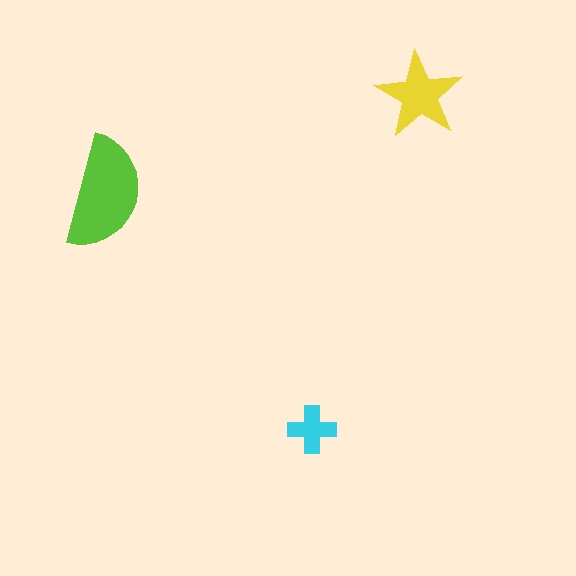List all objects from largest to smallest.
The lime semicircle, the yellow star, the cyan cross.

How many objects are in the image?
There are 3 objects in the image.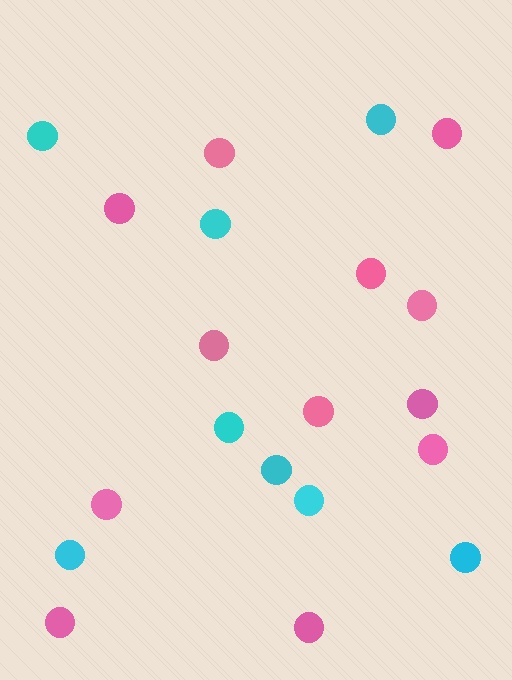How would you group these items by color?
There are 2 groups: one group of cyan circles (8) and one group of pink circles (12).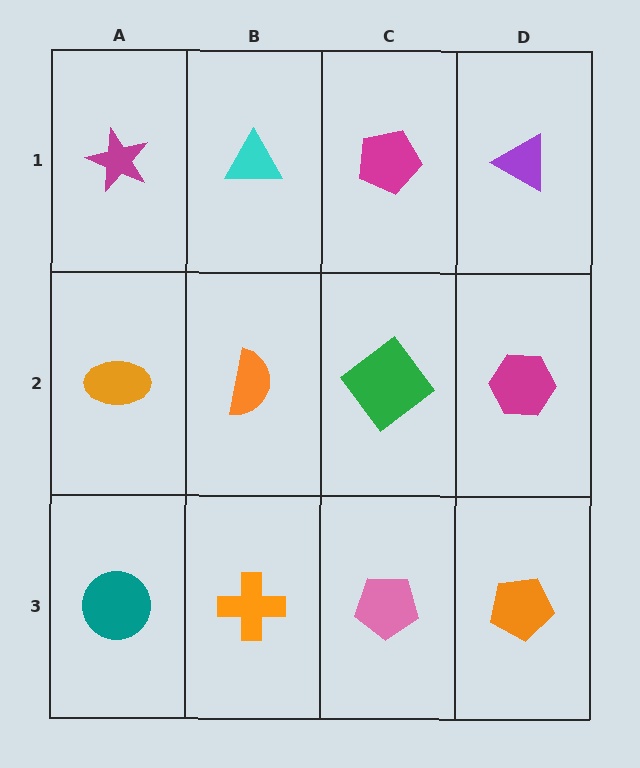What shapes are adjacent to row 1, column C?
A green diamond (row 2, column C), a cyan triangle (row 1, column B), a purple triangle (row 1, column D).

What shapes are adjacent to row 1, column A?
An orange ellipse (row 2, column A), a cyan triangle (row 1, column B).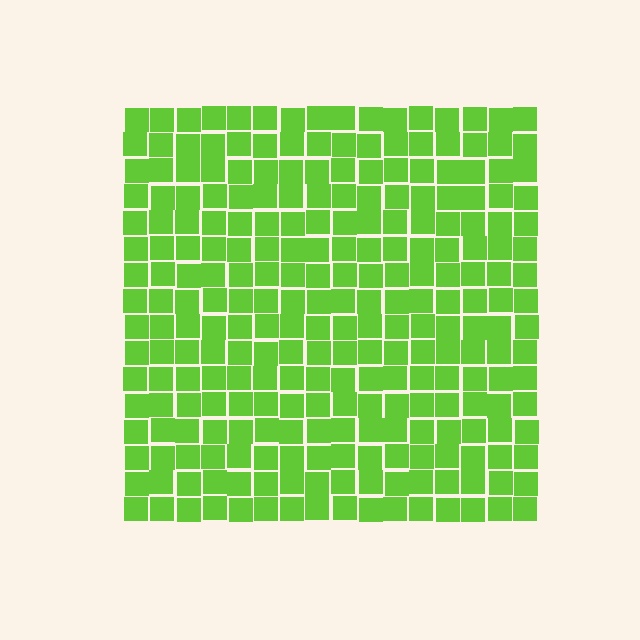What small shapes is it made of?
It is made of small squares.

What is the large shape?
The large shape is a square.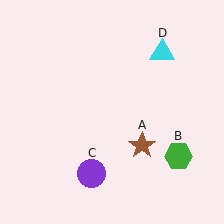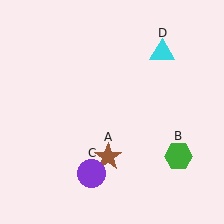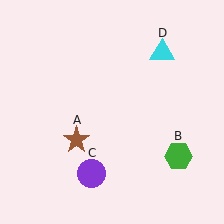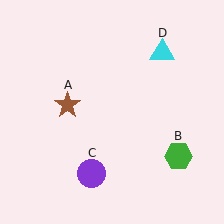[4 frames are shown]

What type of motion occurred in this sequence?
The brown star (object A) rotated clockwise around the center of the scene.